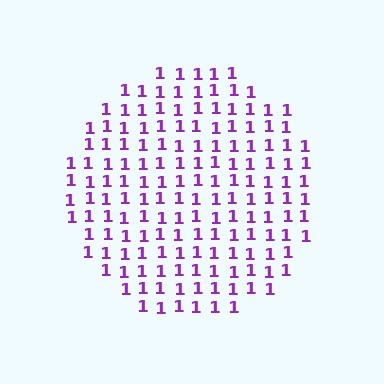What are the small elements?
The small elements are digit 1's.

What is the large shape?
The large shape is a circle.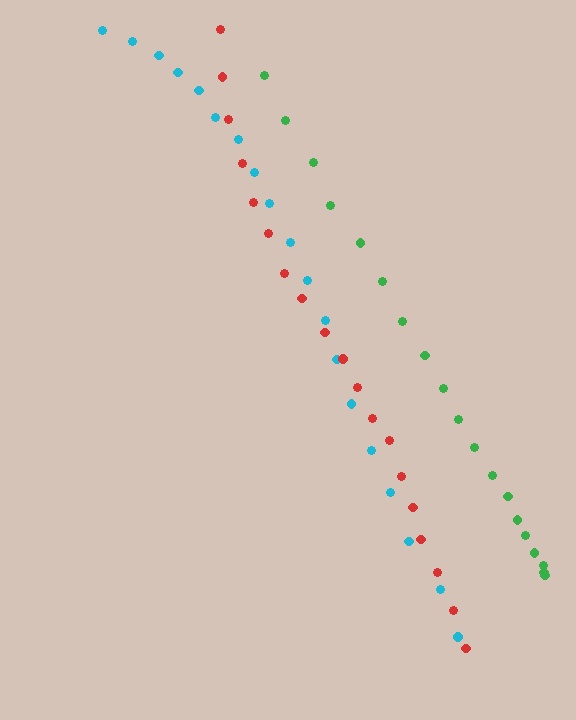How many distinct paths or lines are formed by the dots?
There are 3 distinct paths.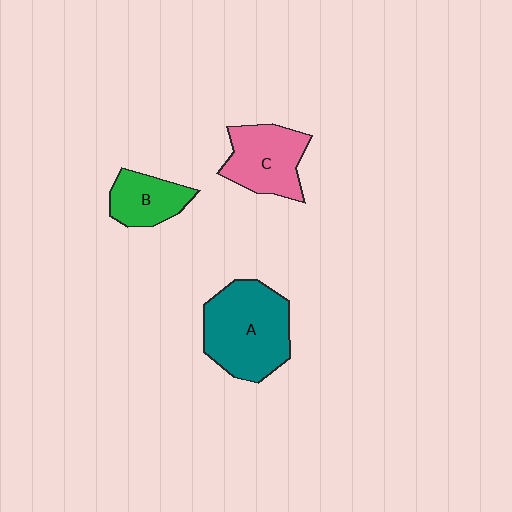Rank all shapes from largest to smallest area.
From largest to smallest: A (teal), C (pink), B (green).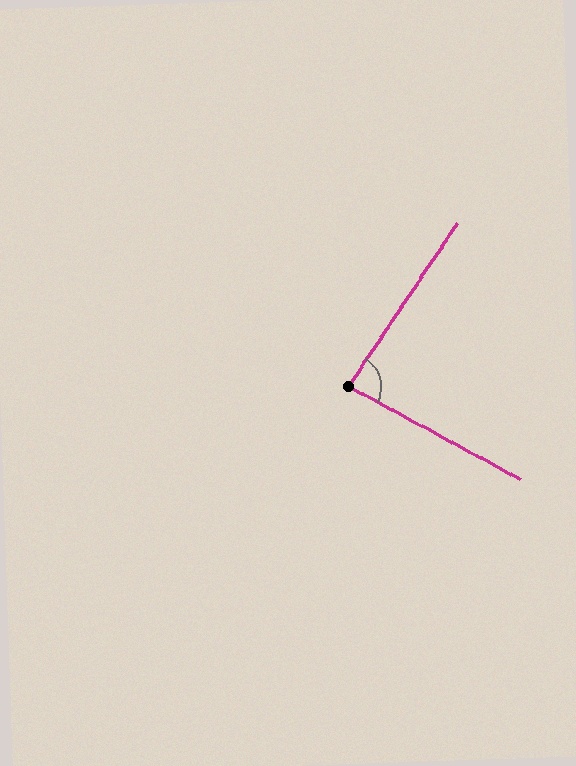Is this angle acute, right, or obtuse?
It is acute.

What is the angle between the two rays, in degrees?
Approximately 85 degrees.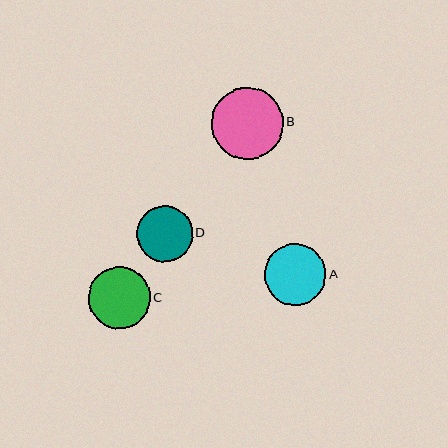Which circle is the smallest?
Circle D is the smallest with a size of approximately 56 pixels.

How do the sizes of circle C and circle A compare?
Circle C and circle A are approximately the same size.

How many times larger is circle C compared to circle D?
Circle C is approximately 1.1 times the size of circle D.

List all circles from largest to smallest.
From largest to smallest: B, C, A, D.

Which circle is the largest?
Circle B is the largest with a size of approximately 72 pixels.